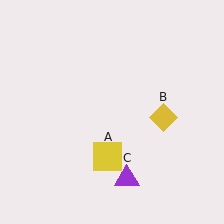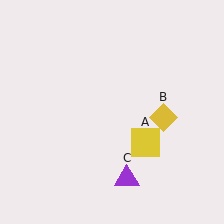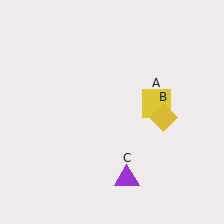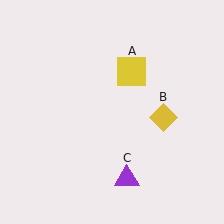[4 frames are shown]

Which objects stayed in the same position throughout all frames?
Yellow diamond (object B) and purple triangle (object C) remained stationary.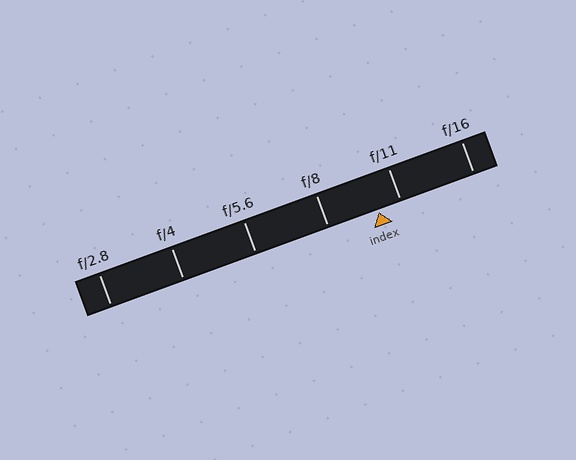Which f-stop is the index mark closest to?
The index mark is closest to f/11.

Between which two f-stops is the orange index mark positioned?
The index mark is between f/8 and f/11.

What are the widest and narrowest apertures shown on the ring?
The widest aperture shown is f/2.8 and the narrowest is f/16.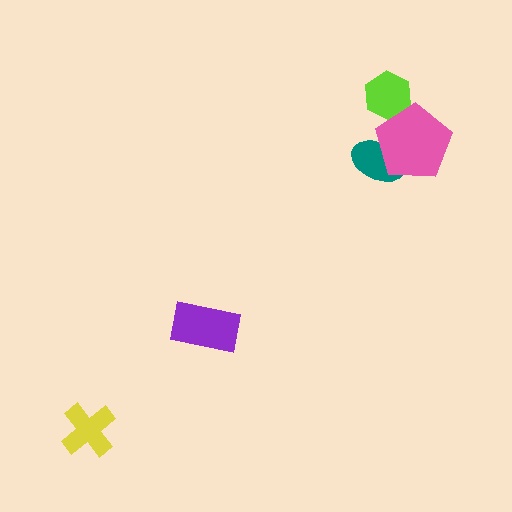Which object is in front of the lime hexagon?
The pink pentagon is in front of the lime hexagon.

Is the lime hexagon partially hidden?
Yes, it is partially covered by another shape.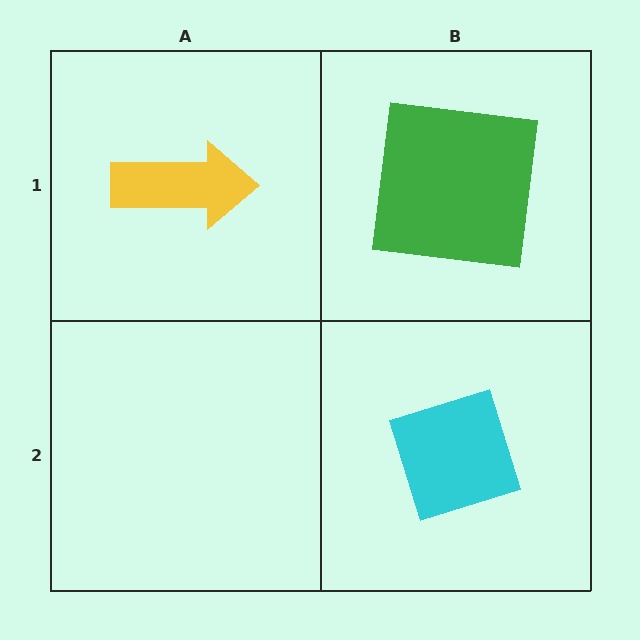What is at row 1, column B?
A green square.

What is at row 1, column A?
A yellow arrow.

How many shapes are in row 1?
2 shapes.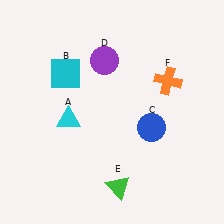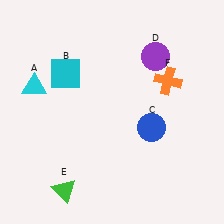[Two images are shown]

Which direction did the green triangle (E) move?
The green triangle (E) moved left.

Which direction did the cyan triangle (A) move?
The cyan triangle (A) moved left.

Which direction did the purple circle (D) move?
The purple circle (D) moved right.